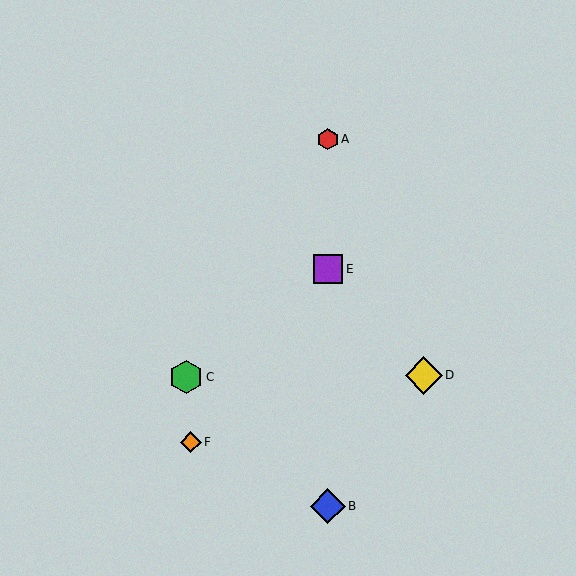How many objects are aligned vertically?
3 objects (A, B, E) are aligned vertically.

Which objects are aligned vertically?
Objects A, B, E are aligned vertically.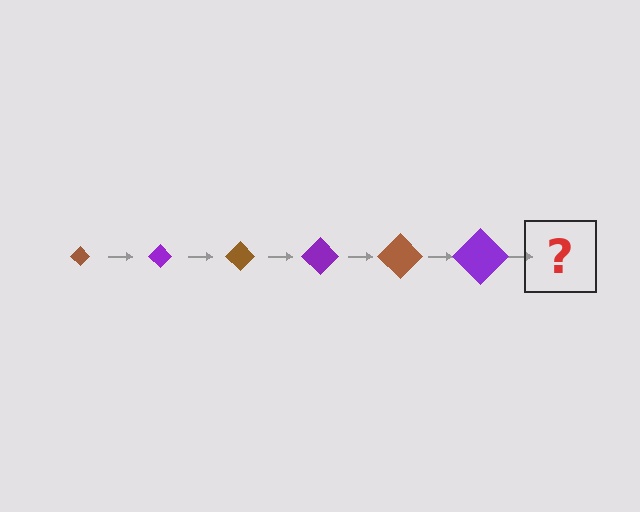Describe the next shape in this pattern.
It should be a brown diamond, larger than the previous one.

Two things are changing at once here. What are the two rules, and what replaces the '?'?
The two rules are that the diamond grows larger each step and the color cycles through brown and purple. The '?' should be a brown diamond, larger than the previous one.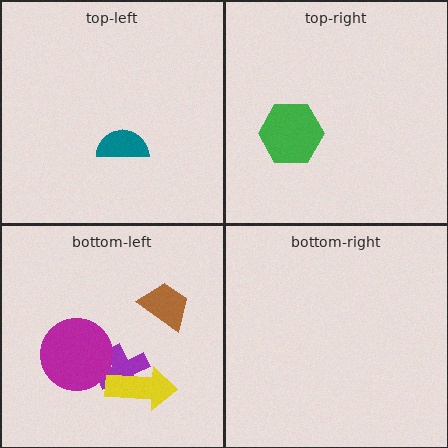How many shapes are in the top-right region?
1.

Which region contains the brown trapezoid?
The bottom-left region.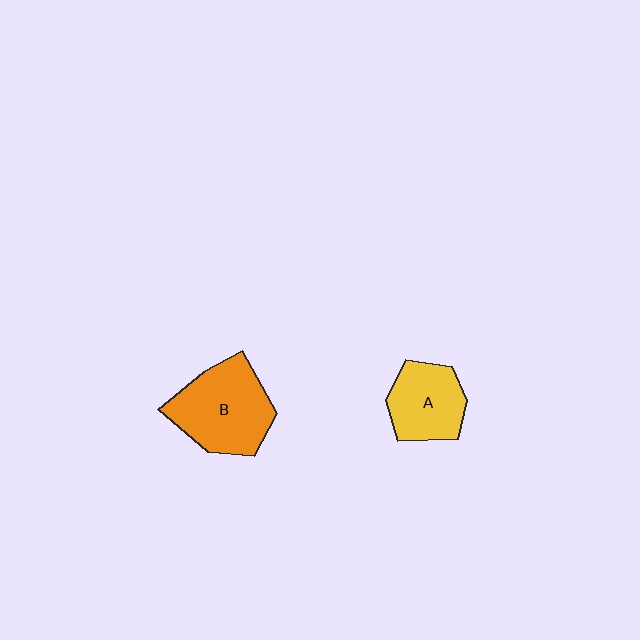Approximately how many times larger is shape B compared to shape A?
Approximately 1.4 times.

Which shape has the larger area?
Shape B (orange).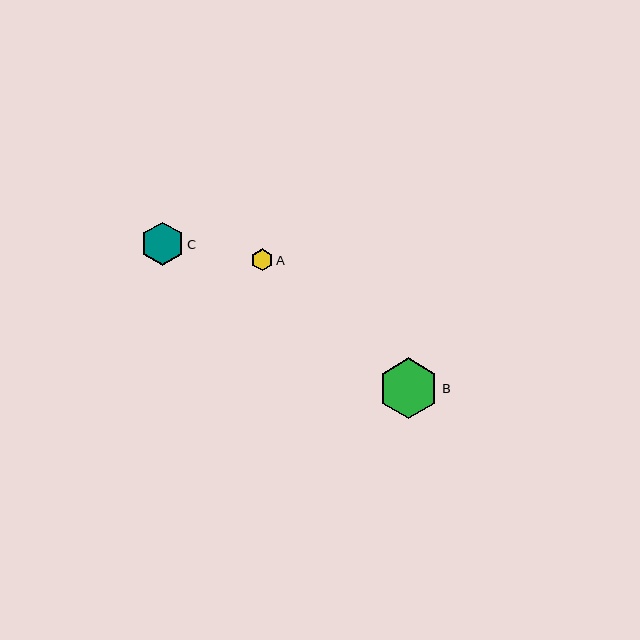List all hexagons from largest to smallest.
From largest to smallest: B, C, A.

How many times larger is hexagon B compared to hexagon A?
Hexagon B is approximately 2.7 times the size of hexagon A.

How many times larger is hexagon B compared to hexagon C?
Hexagon B is approximately 1.4 times the size of hexagon C.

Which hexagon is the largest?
Hexagon B is the largest with a size of approximately 61 pixels.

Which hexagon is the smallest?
Hexagon A is the smallest with a size of approximately 22 pixels.